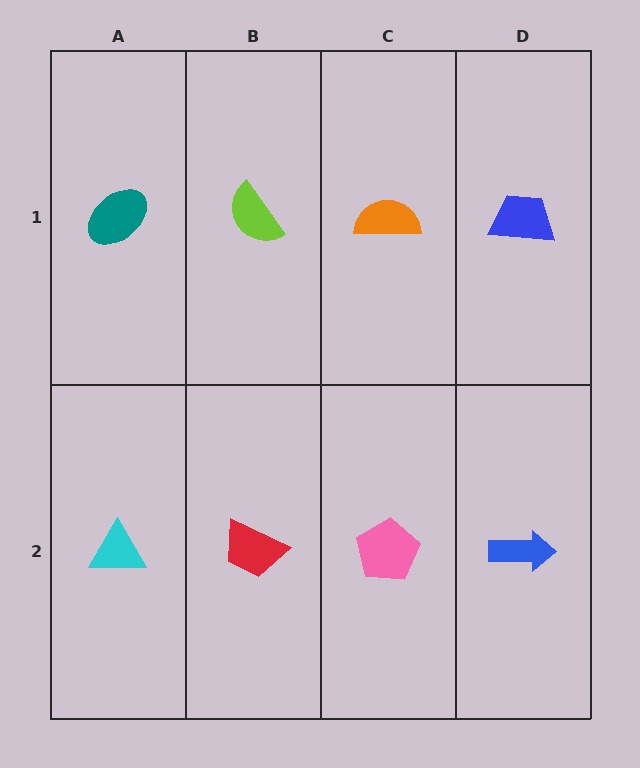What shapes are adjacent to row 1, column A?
A cyan triangle (row 2, column A), a lime semicircle (row 1, column B).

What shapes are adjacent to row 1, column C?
A pink pentagon (row 2, column C), a lime semicircle (row 1, column B), a blue trapezoid (row 1, column D).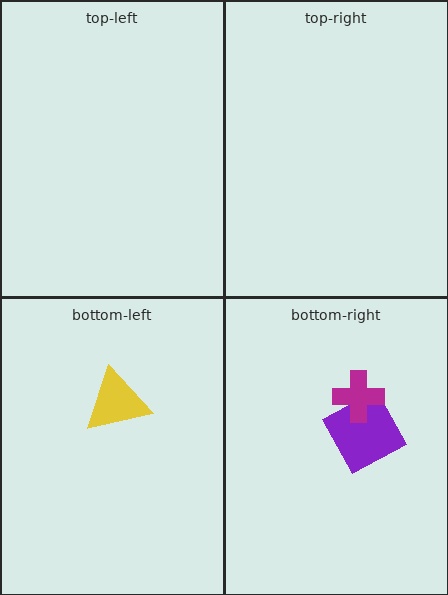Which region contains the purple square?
The bottom-right region.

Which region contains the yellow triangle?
The bottom-left region.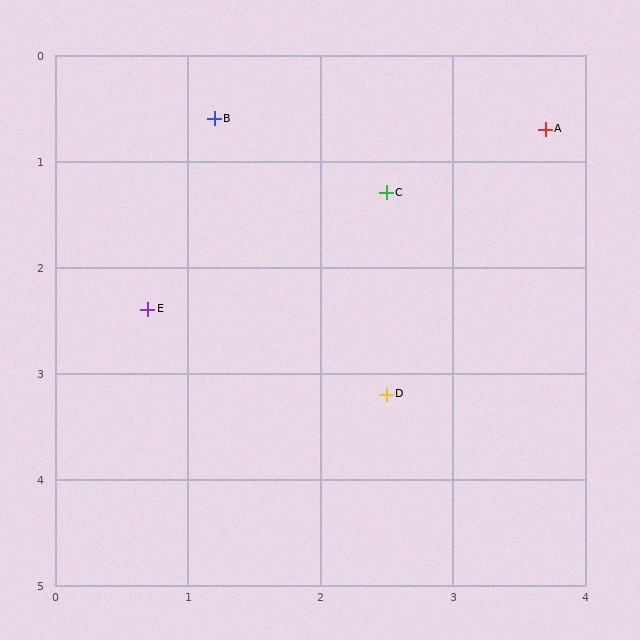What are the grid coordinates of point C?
Point C is at approximately (2.5, 1.3).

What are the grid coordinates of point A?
Point A is at approximately (3.7, 0.7).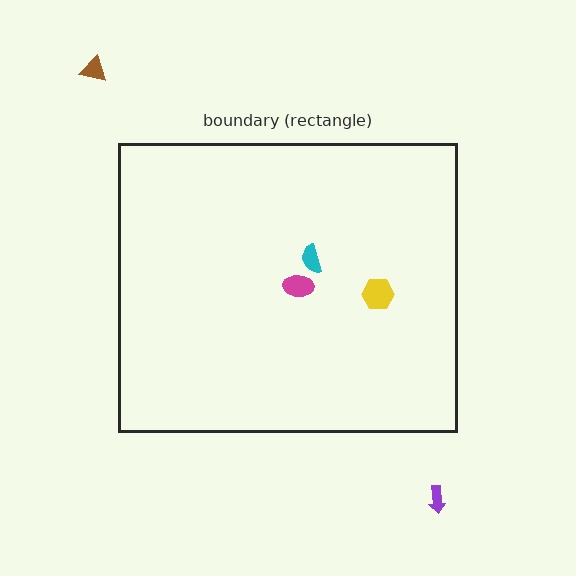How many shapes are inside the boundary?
3 inside, 2 outside.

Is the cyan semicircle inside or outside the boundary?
Inside.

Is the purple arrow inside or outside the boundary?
Outside.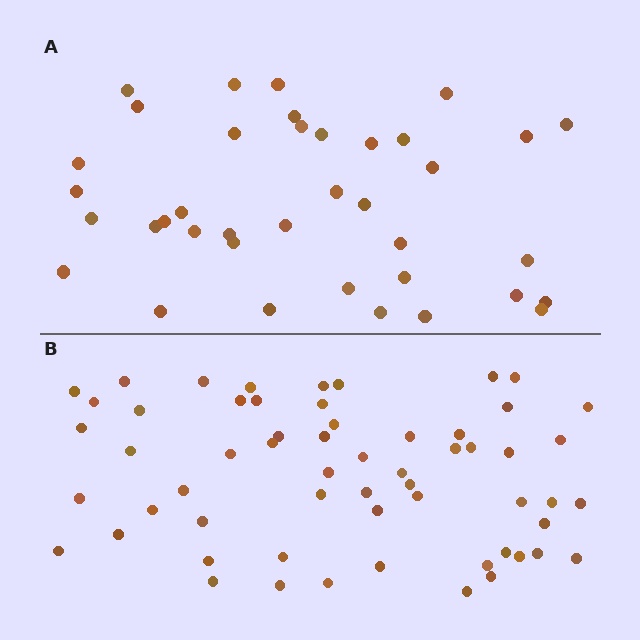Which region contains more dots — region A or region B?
Region B (the bottom region) has more dots.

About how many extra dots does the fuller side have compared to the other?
Region B has approximately 20 more dots than region A.